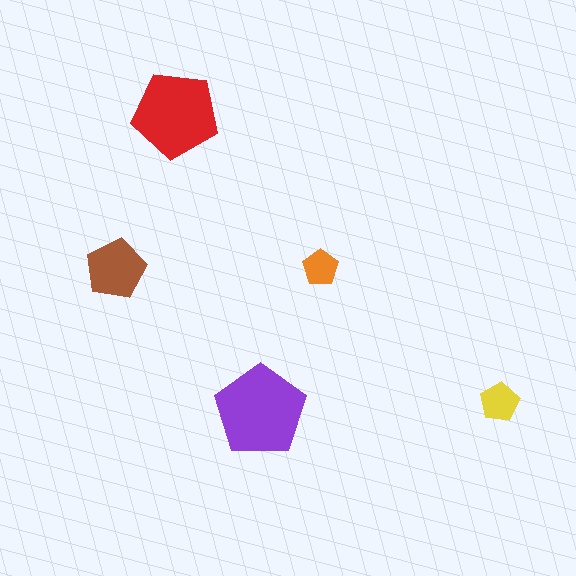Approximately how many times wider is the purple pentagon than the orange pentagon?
About 2.5 times wider.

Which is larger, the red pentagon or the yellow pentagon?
The red one.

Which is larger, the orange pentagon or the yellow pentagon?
The yellow one.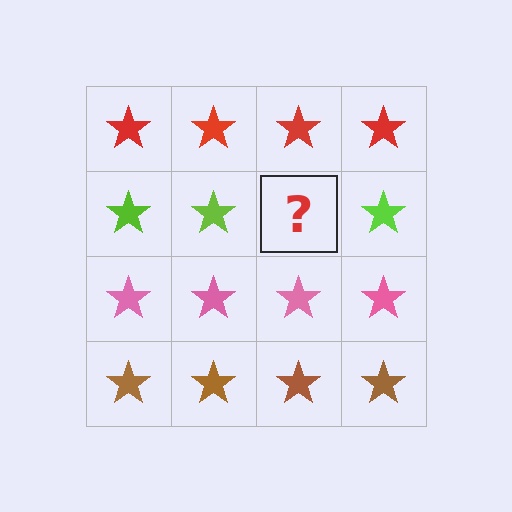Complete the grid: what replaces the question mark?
The question mark should be replaced with a lime star.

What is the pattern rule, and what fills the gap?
The rule is that each row has a consistent color. The gap should be filled with a lime star.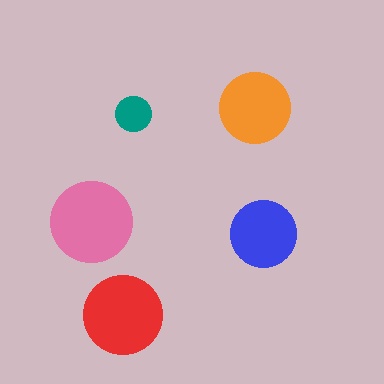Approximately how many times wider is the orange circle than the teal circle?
About 2 times wider.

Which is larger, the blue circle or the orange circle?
The orange one.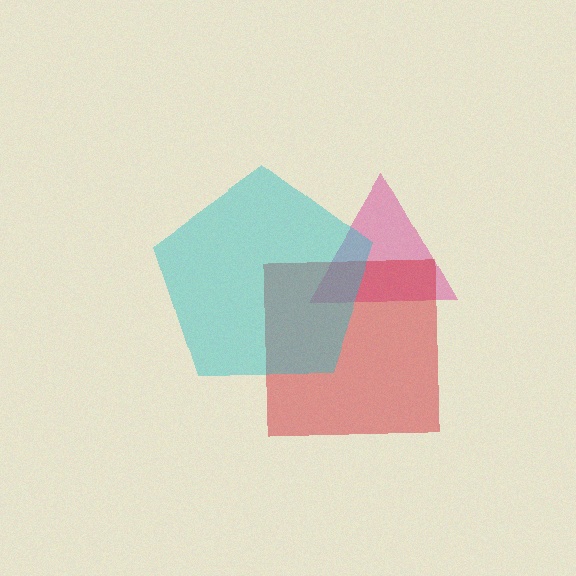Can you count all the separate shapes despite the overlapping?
Yes, there are 3 separate shapes.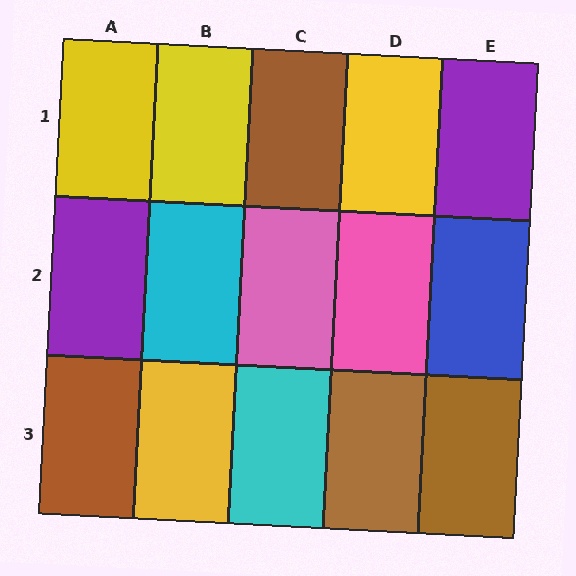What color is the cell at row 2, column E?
Blue.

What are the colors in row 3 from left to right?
Brown, yellow, cyan, brown, brown.